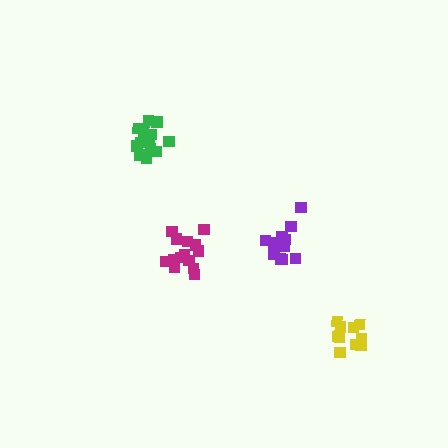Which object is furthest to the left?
The green cluster is leftmost.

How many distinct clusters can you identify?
There are 4 distinct clusters.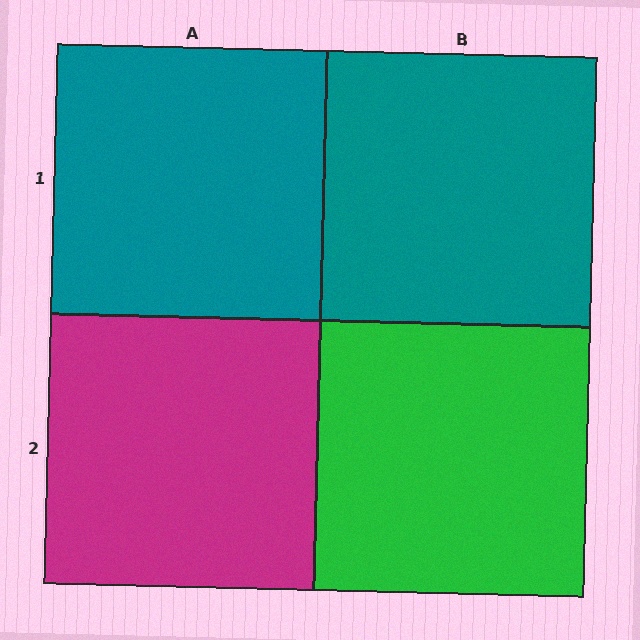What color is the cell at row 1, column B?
Teal.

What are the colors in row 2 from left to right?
Magenta, green.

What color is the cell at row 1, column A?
Teal.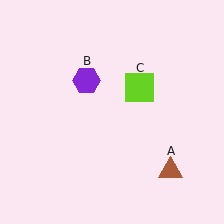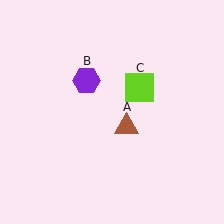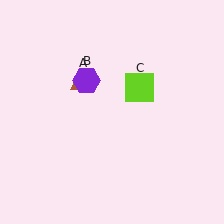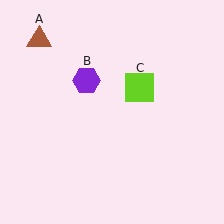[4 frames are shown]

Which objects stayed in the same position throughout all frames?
Purple hexagon (object B) and lime square (object C) remained stationary.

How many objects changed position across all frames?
1 object changed position: brown triangle (object A).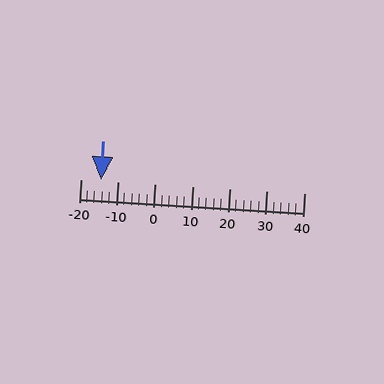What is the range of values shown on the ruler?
The ruler shows values from -20 to 40.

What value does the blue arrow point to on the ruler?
The blue arrow points to approximately -15.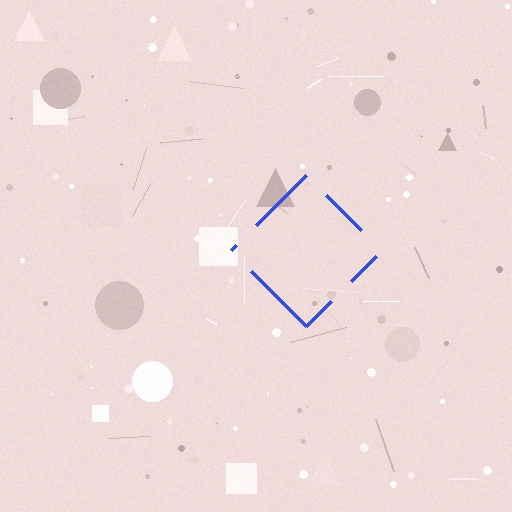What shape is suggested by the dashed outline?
The dashed outline suggests a diamond.